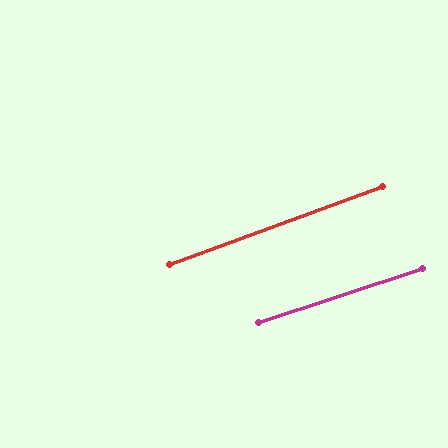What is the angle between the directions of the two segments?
Approximately 2 degrees.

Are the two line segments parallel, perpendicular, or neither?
Parallel — their directions differ by only 1.7°.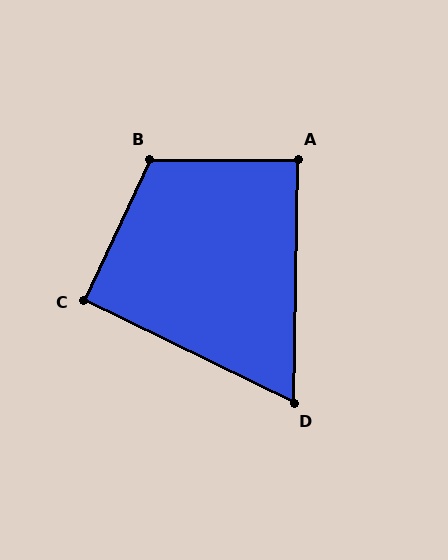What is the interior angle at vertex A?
Approximately 89 degrees (approximately right).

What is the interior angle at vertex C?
Approximately 91 degrees (approximately right).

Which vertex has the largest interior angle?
B, at approximately 115 degrees.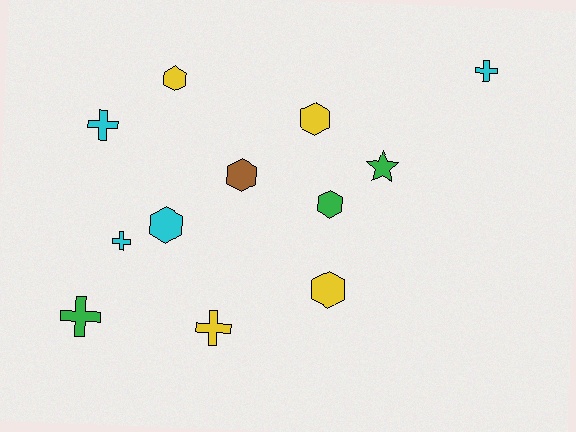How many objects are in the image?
There are 12 objects.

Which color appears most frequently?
Yellow, with 4 objects.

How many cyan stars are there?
There are no cyan stars.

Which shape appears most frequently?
Hexagon, with 6 objects.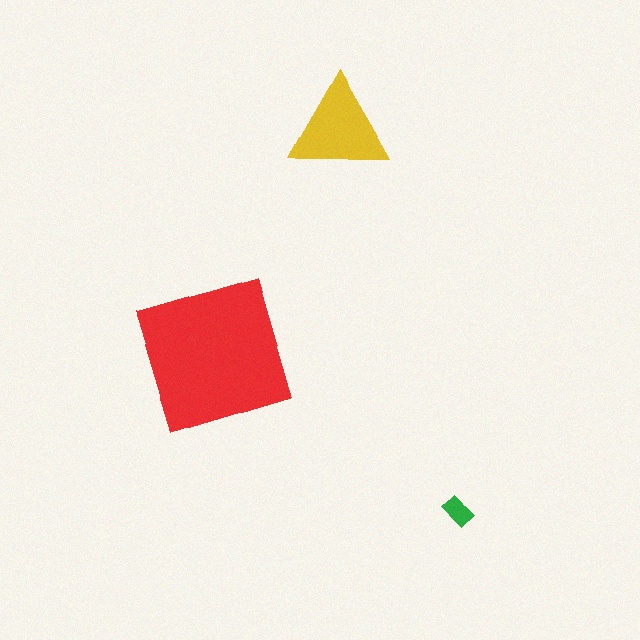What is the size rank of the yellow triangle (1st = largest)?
2nd.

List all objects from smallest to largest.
The green rectangle, the yellow triangle, the red square.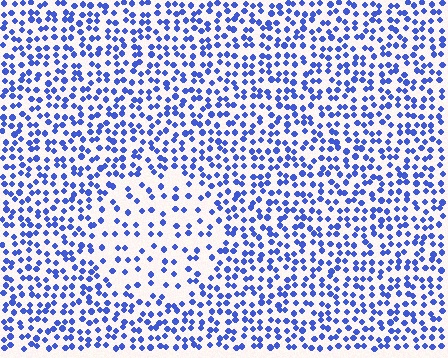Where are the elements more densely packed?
The elements are more densely packed outside the circle boundary.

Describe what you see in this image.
The image contains small blue elements arranged at two different densities. A circle-shaped region is visible where the elements are less densely packed than the surrounding area.